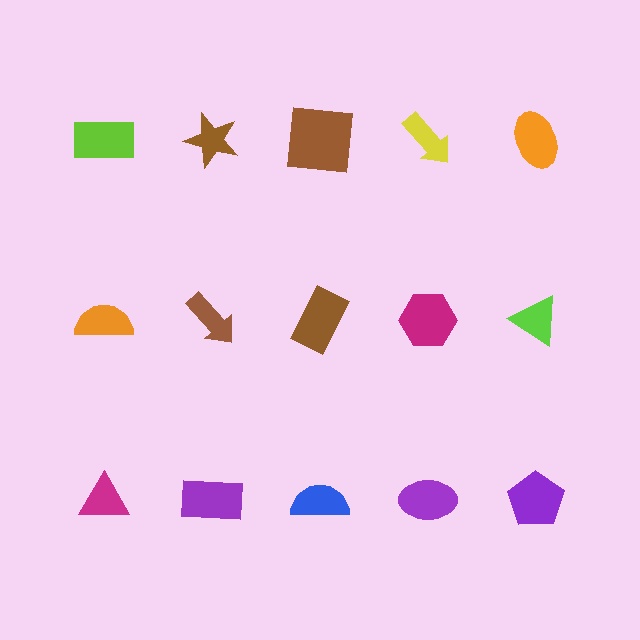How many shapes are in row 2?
5 shapes.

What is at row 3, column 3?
A blue semicircle.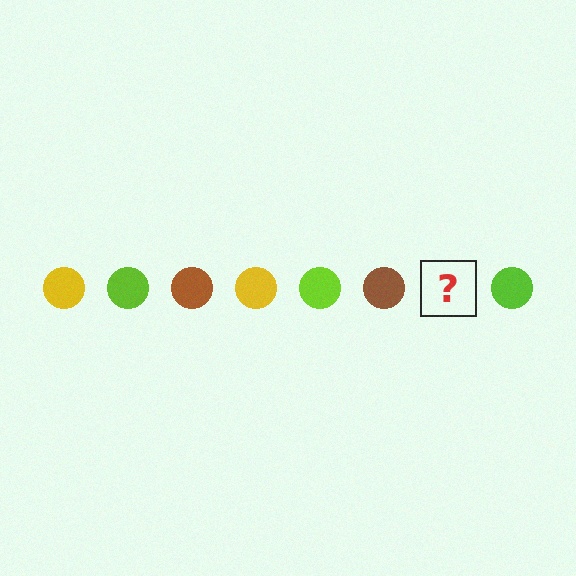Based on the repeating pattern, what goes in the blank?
The blank should be a yellow circle.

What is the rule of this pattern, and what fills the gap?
The rule is that the pattern cycles through yellow, lime, brown circles. The gap should be filled with a yellow circle.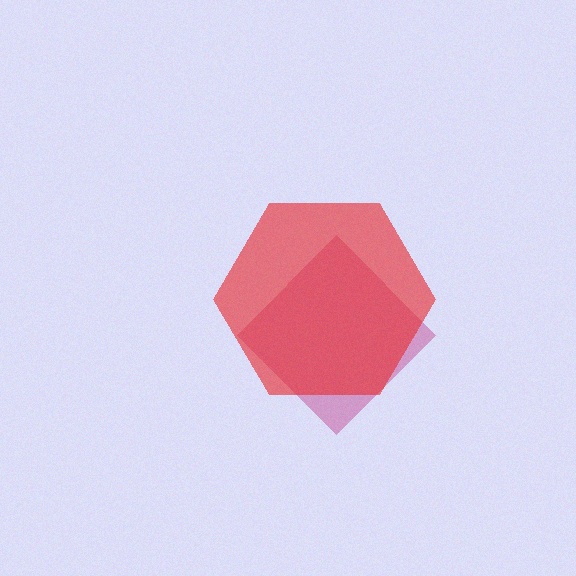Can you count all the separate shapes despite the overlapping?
Yes, there are 2 separate shapes.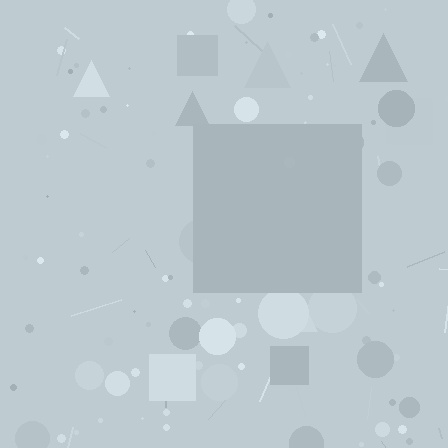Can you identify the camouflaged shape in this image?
The camouflaged shape is a square.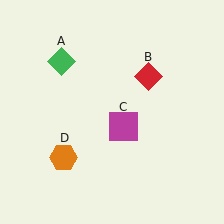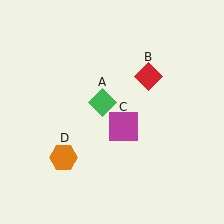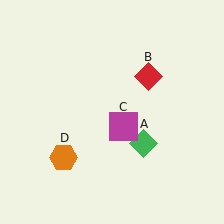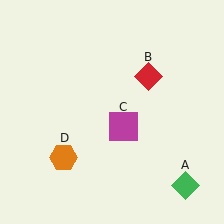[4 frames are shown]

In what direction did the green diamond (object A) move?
The green diamond (object A) moved down and to the right.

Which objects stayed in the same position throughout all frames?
Red diamond (object B) and magenta square (object C) and orange hexagon (object D) remained stationary.